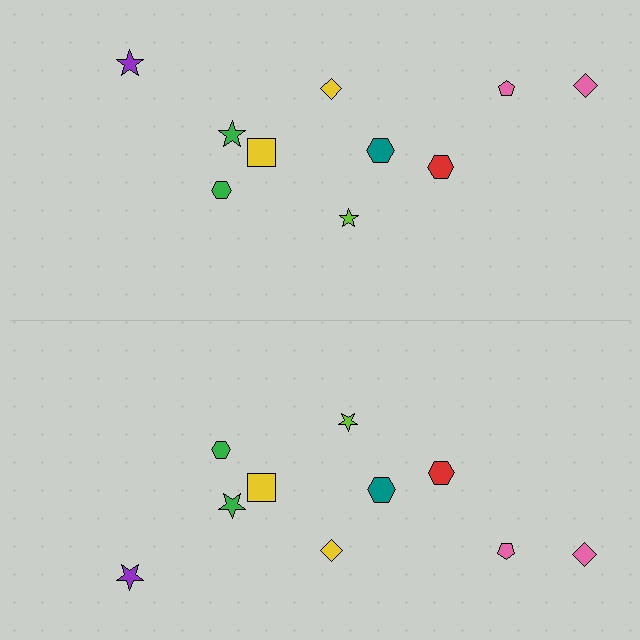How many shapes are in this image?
There are 20 shapes in this image.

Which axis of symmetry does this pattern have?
The pattern has a horizontal axis of symmetry running through the center of the image.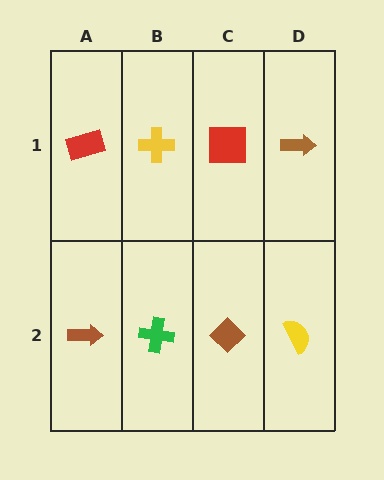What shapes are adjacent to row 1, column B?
A green cross (row 2, column B), a red rectangle (row 1, column A), a red square (row 1, column C).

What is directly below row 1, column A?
A brown arrow.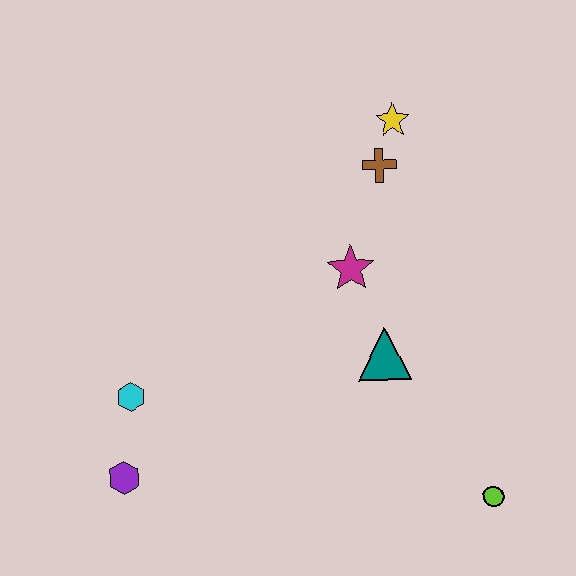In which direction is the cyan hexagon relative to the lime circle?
The cyan hexagon is to the left of the lime circle.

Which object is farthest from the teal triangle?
The purple hexagon is farthest from the teal triangle.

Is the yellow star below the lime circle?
No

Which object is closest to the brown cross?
The yellow star is closest to the brown cross.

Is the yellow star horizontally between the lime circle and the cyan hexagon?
Yes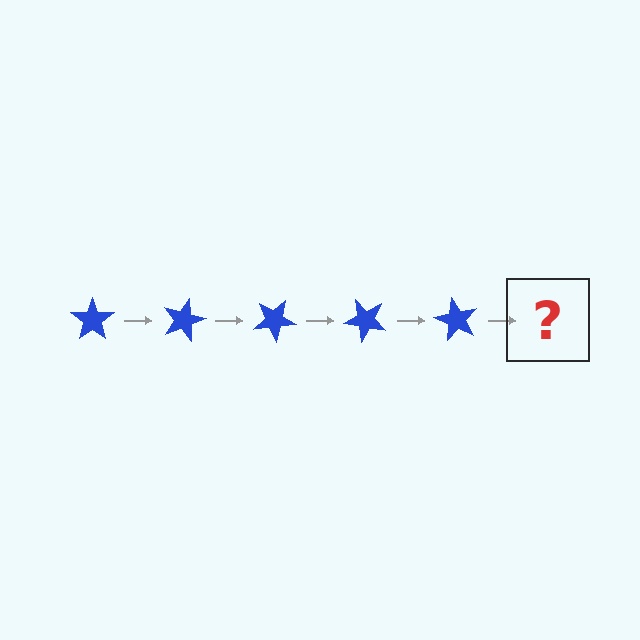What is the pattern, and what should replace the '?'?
The pattern is that the star rotates 15 degrees each step. The '?' should be a blue star rotated 75 degrees.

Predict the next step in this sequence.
The next step is a blue star rotated 75 degrees.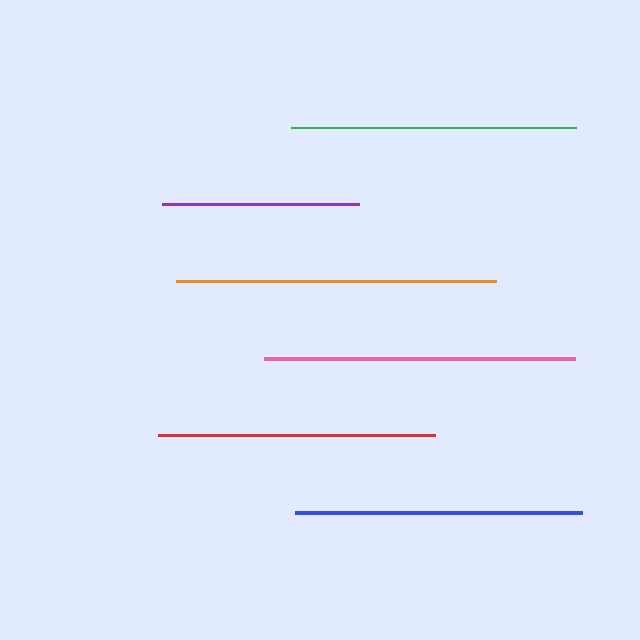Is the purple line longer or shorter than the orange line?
The orange line is longer than the purple line.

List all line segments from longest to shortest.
From longest to shortest: orange, pink, blue, green, red, purple.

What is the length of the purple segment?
The purple segment is approximately 197 pixels long.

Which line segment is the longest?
The orange line is the longest at approximately 320 pixels.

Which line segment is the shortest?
The purple line is the shortest at approximately 197 pixels.